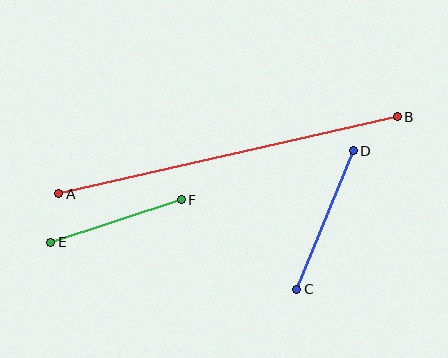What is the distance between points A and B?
The distance is approximately 347 pixels.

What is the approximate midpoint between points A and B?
The midpoint is at approximately (228, 155) pixels.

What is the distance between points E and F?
The distance is approximately 137 pixels.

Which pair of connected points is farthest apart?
Points A and B are farthest apart.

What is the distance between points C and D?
The distance is approximately 149 pixels.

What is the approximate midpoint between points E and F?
The midpoint is at approximately (116, 221) pixels.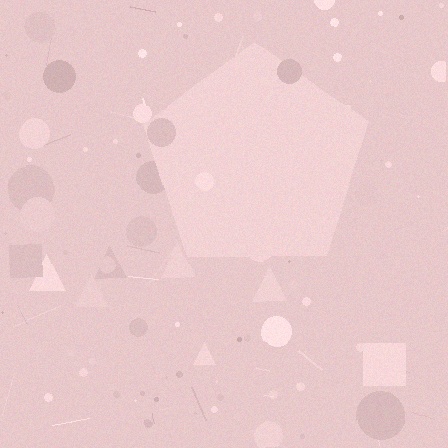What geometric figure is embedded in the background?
A pentagon is embedded in the background.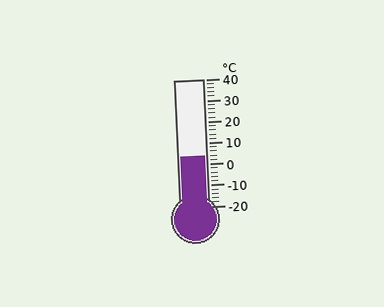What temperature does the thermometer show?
The thermometer shows approximately 4°C.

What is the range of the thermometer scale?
The thermometer scale ranges from -20°C to 40°C.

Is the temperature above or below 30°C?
The temperature is below 30°C.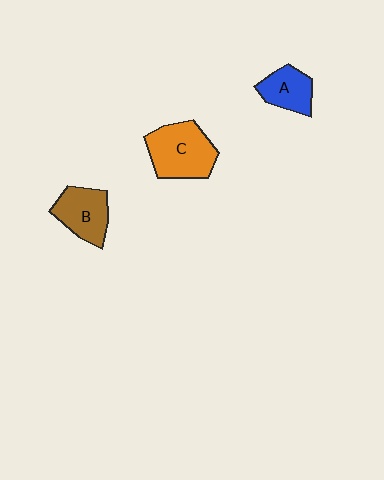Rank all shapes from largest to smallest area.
From largest to smallest: C (orange), B (brown), A (blue).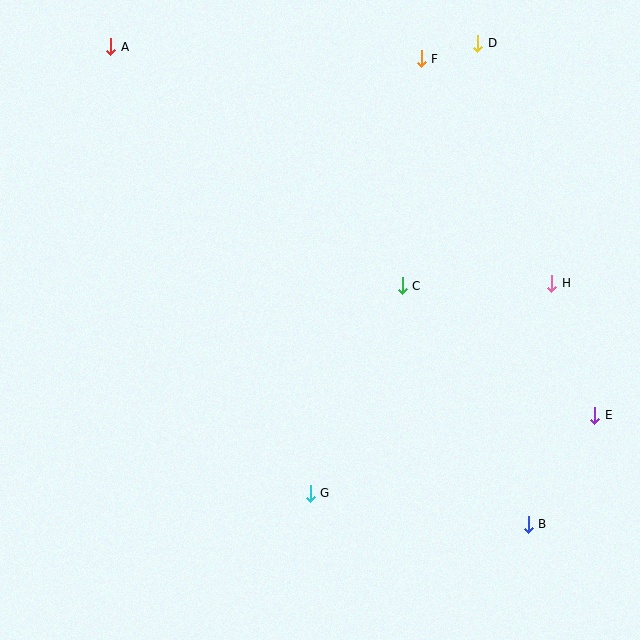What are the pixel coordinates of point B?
Point B is at (528, 525).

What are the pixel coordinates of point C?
Point C is at (402, 286).